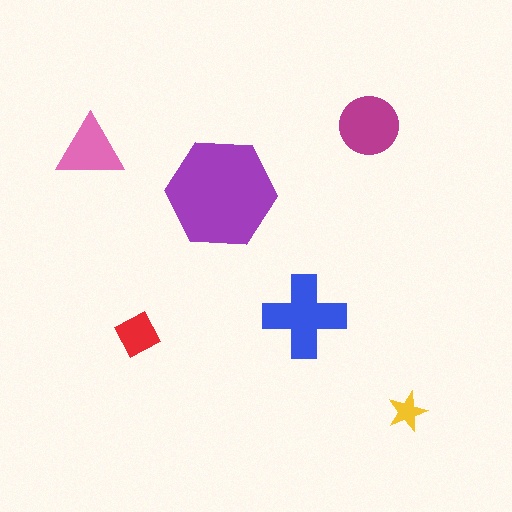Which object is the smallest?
The yellow star.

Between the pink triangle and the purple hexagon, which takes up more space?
The purple hexagon.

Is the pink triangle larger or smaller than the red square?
Larger.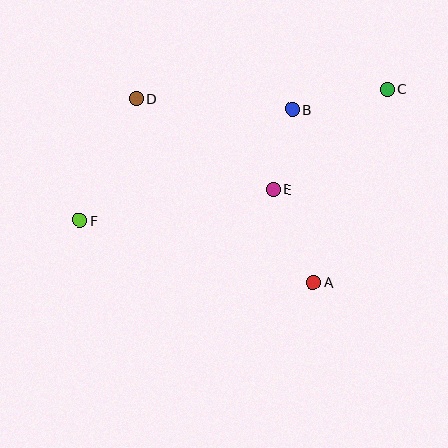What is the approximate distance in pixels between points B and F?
The distance between B and F is approximately 239 pixels.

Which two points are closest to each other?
Points B and E are closest to each other.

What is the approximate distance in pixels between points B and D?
The distance between B and D is approximately 156 pixels.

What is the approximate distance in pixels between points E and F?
The distance between E and F is approximately 196 pixels.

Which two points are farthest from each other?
Points C and F are farthest from each other.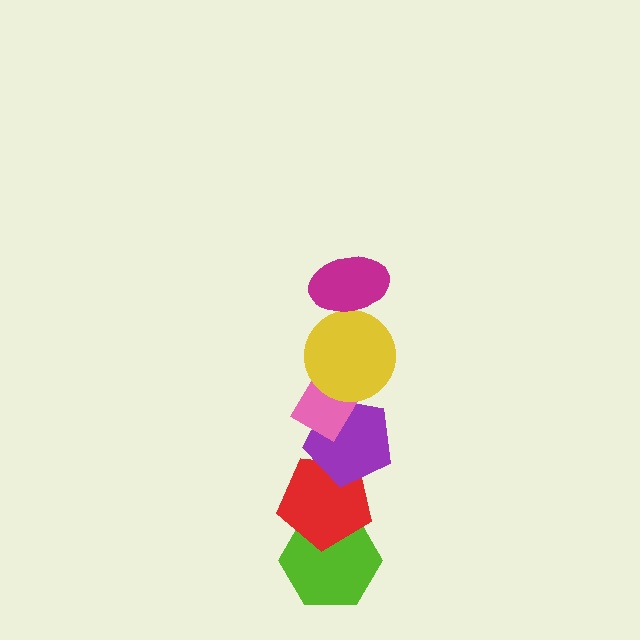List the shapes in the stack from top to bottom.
From top to bottom: the magenta ellipse, the yellow circle, the pink rectangle, the purple pentagon, the red pentagon, the lime hexagon.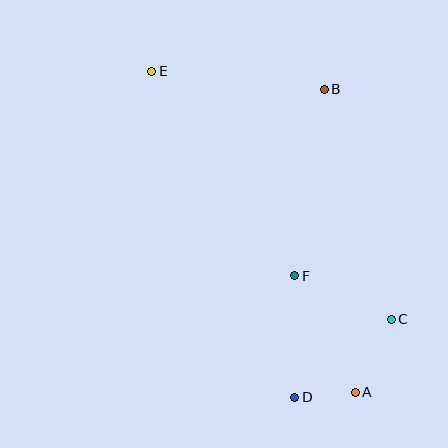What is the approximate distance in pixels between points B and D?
The distance between B and D is approximately 310 pixels.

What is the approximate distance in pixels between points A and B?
The distance between A and B is approximately 305 pixels.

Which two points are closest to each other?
Points A and D are closest to each other.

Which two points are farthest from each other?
Points A and E are farthest from each other.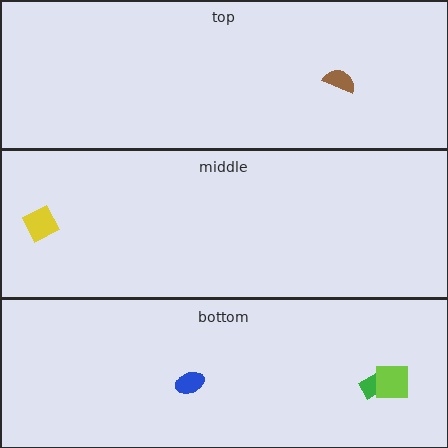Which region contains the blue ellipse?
The bottom region.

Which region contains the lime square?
The bottom region.